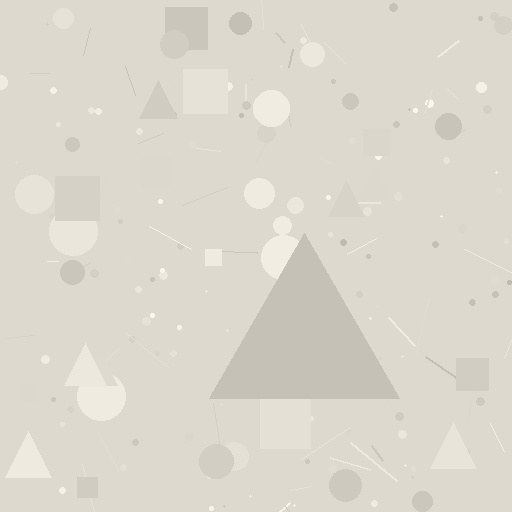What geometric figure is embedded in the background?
A triangle is embedded in the background.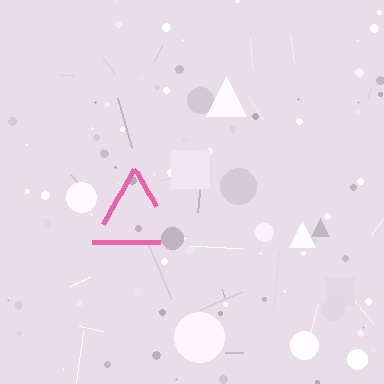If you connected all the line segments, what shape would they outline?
They would outline a triangle.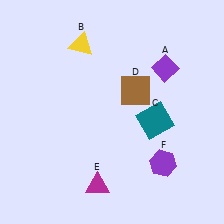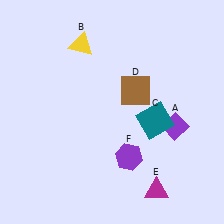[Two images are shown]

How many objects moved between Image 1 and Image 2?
3 objects moved between the two images.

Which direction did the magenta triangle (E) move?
The magenta triangle (E) moved right.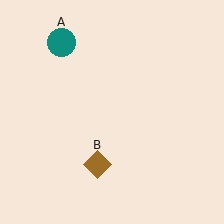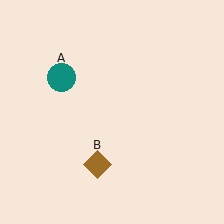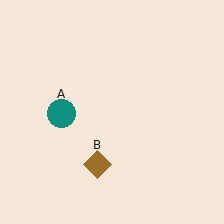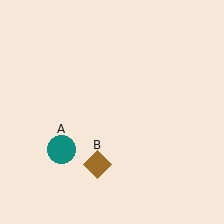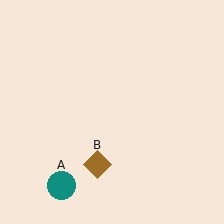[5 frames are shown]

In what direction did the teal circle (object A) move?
The teal circle (object A) moved down.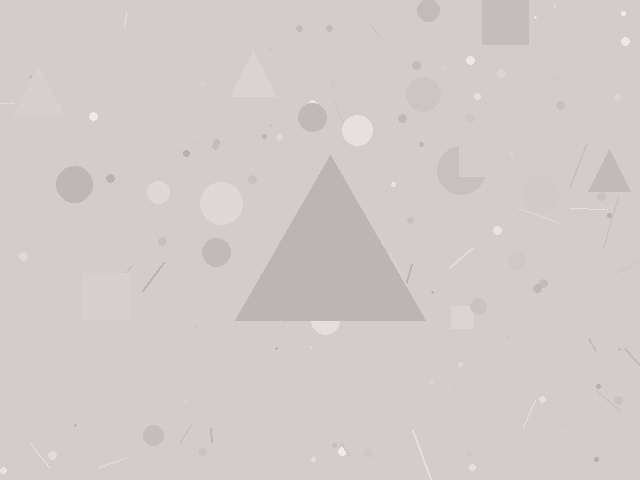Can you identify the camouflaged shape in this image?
The camouflaged shape is a triangle.